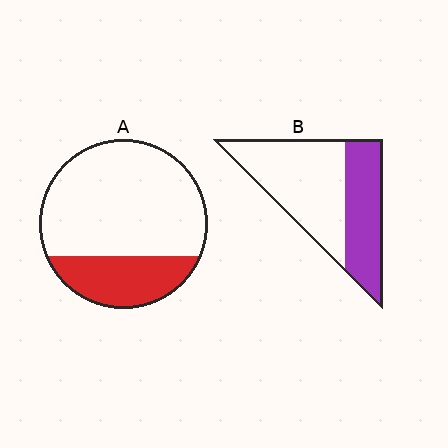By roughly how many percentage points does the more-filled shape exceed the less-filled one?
By roughly 15 percentage points (B over A).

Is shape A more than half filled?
No.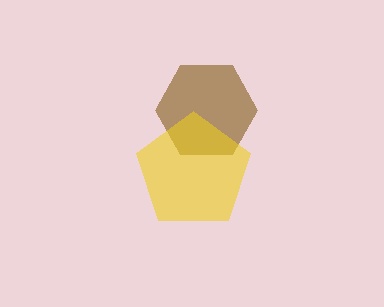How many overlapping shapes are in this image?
There are 2 overlapping shapes in the image.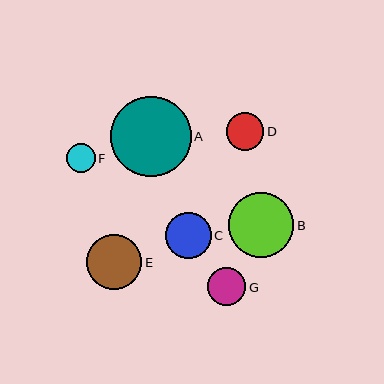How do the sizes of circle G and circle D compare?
Circle G and circle D are approximately the same size.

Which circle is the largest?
Circle A is the largest with a size of approximately 81 pixels.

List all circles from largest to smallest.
From largest to smallest: A, B, E, C, G, D, F.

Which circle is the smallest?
Circle F is the smallest with a size of approximately 29 pixels.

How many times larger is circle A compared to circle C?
Circle A is approximately 1.8 times the size of circle C.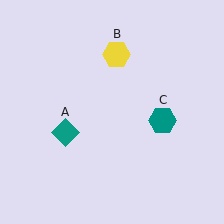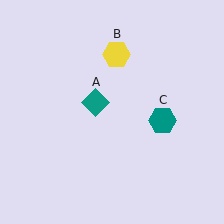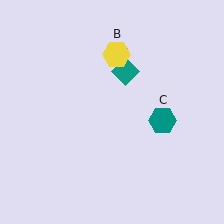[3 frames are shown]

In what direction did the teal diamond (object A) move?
The teal diamond (object A) moved up and to the right.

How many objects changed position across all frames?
1 object changed position: teal diamond (object A).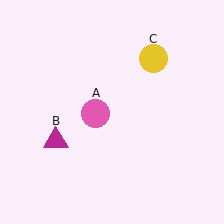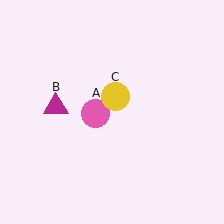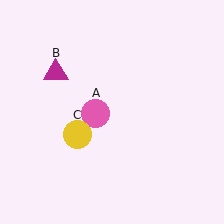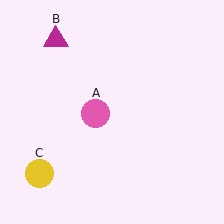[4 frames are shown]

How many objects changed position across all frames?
2 objects changed position: magenta triangle (object B), yellow circle (object C).